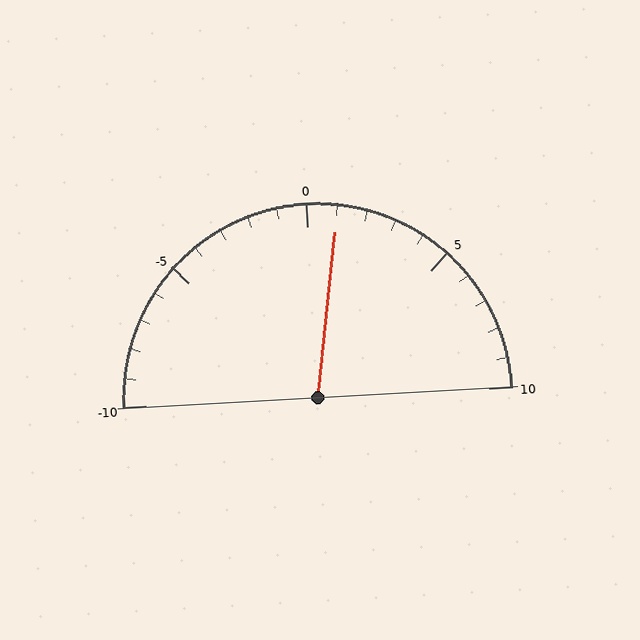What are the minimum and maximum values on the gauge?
The gauge ranges from -10 to 10.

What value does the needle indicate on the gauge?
The needle indicates approximately 1.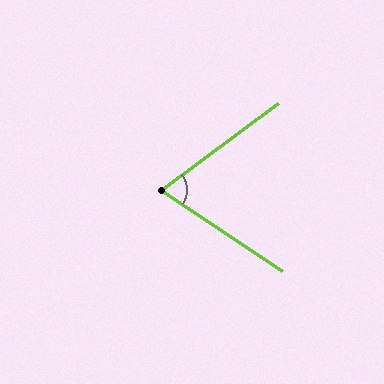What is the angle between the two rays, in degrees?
Approximately 71 degrees.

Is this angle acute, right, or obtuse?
It is acute.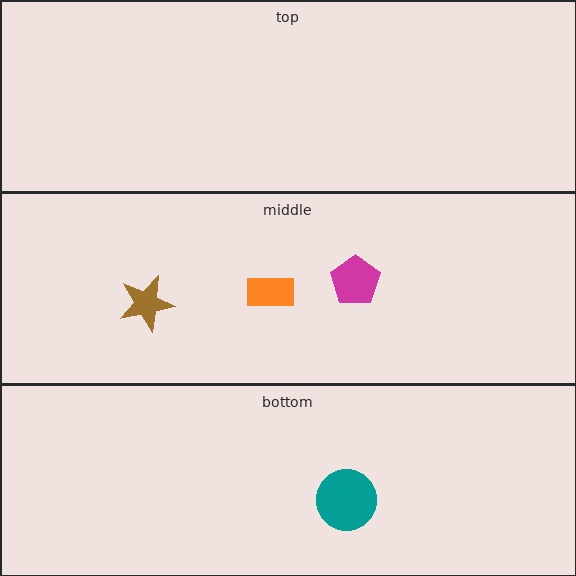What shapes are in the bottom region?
The teal circle.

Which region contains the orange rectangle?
The middle region.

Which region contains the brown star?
The middle region.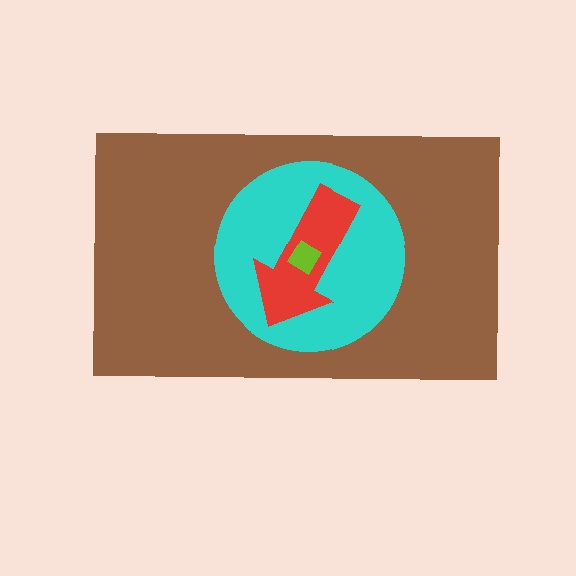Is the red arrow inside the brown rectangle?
Yes.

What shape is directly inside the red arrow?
The lime diamond.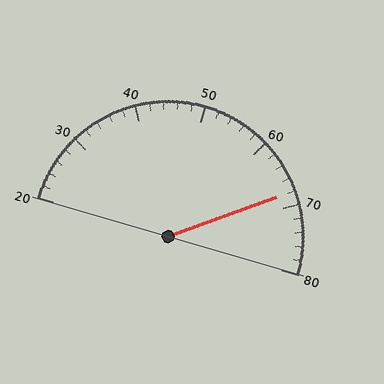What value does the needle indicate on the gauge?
The needle indicates approximately 68.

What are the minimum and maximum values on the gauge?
The gauge ranges from 20 to 80.